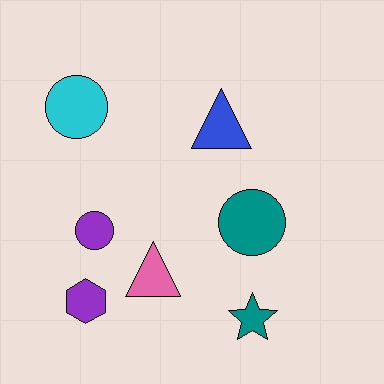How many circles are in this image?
There are 3 circles.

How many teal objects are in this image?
There are 2 teal objects.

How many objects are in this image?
There are 7 objects.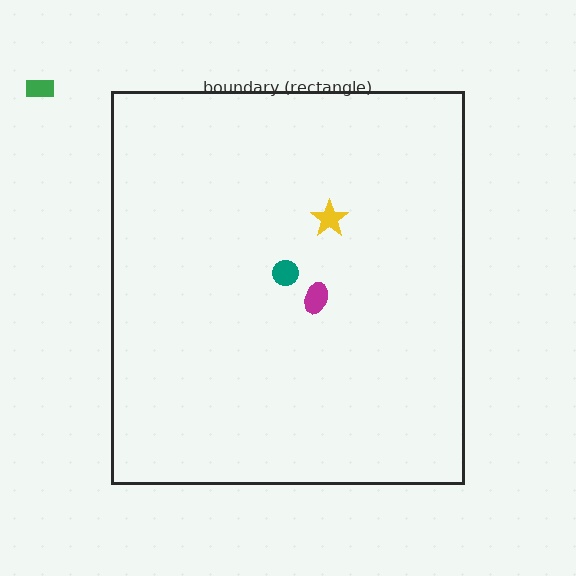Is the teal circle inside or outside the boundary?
Inside.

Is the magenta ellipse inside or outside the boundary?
Inside.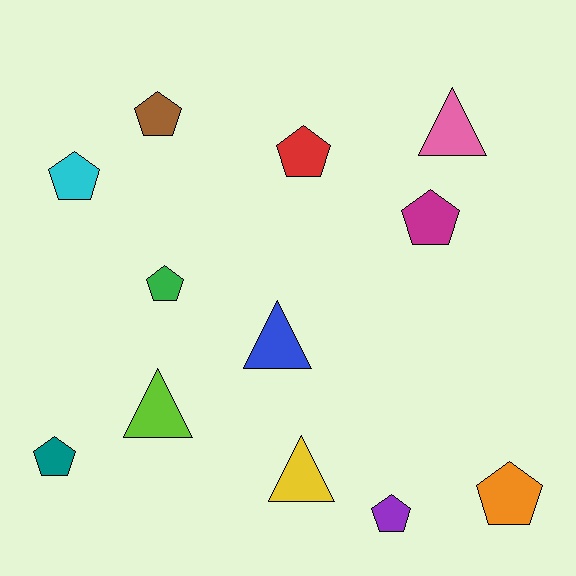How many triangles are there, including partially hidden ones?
There are 4 triangles.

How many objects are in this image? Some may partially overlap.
There are 12 objects.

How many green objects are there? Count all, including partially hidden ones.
There is 1 green object.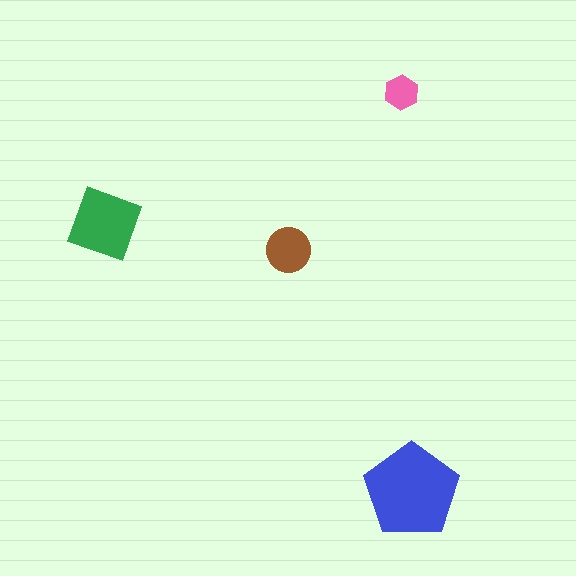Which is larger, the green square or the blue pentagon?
The blue pentagon.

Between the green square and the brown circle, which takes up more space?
The green square.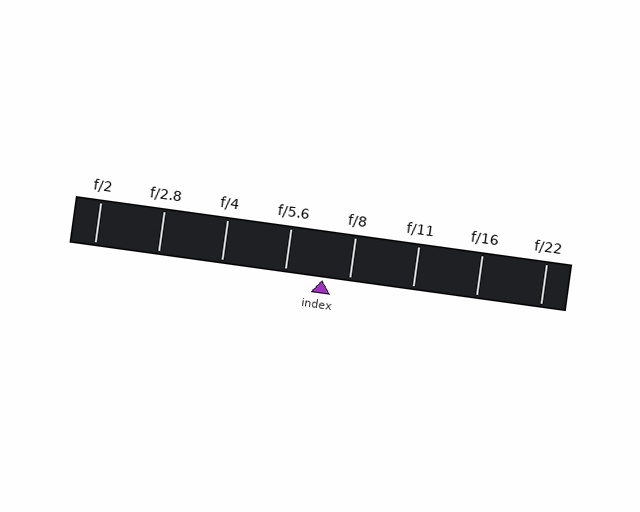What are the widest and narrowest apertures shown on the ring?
The widest aperture shown is f/2 and the narrowest is f/22.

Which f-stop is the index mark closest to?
The index mark is closest to f/8.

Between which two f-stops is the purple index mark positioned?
The index mark is between f/5.6 and f/8.